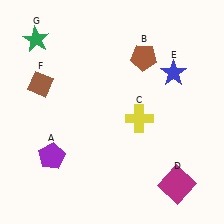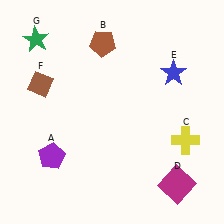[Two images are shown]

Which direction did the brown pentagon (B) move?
The brown pentagon (B) moved left.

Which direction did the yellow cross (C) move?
The yellow cross (C) moved right.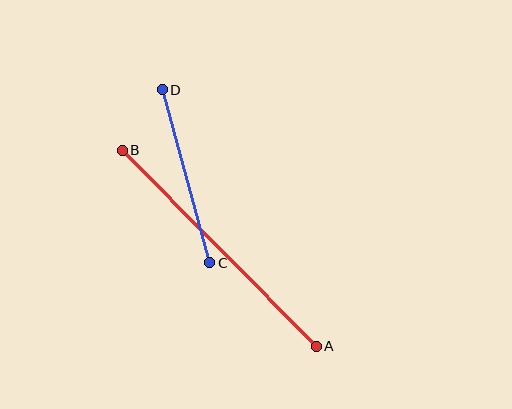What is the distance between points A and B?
The distance is approximately 276 pixels.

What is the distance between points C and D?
The distance is approximately 180 pixels.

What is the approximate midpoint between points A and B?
The midpoint is at approximately (219, 248) pixels.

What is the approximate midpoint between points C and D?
The midpoint is at approximately (186, 176) pixels.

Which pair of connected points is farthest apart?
Points A and B are farthest apart.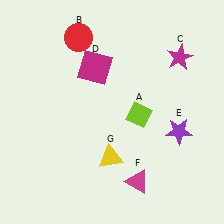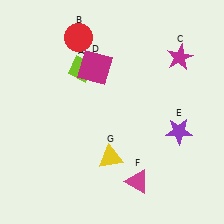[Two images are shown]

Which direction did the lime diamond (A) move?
The lime diamond (A) moved left.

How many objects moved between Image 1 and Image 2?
1 object moved between the two images.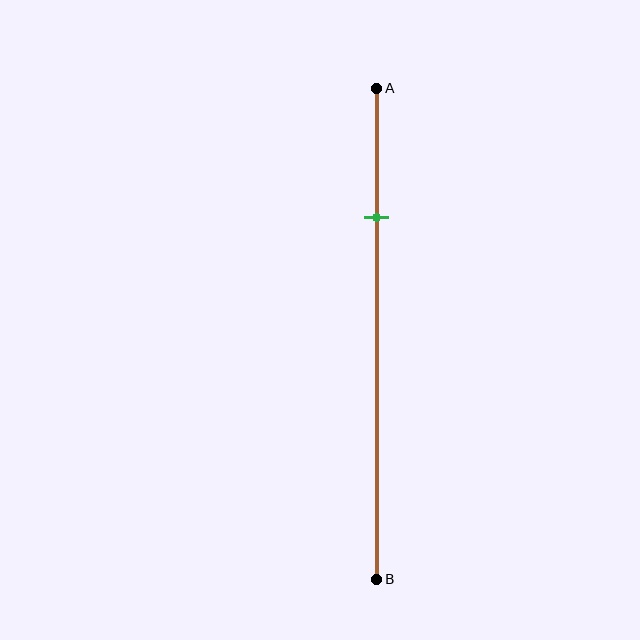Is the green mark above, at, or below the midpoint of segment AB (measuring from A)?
The green mark is above the midpoint of segment AB.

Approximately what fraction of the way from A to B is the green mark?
The green mark is approximately 25% of the way from A to B.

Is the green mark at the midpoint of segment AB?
No, the mark is at about 25% from A, not at the 50% midpoint.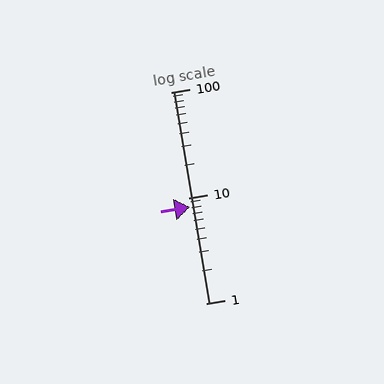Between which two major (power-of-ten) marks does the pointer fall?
The pointer is between 1 and 10.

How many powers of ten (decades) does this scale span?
The scale spans 2 decades, from 1 to 100.